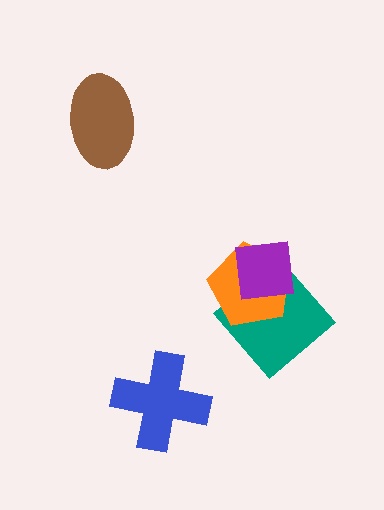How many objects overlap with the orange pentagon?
2 objects overlap with the orange pentagon.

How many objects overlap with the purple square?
2 objects overlap with the purple square.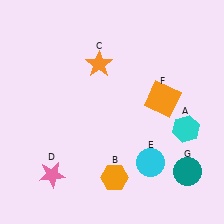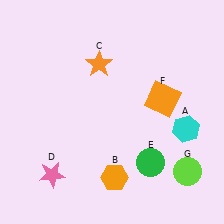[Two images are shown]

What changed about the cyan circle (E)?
In Image 1, E is cyan. In Image 2, it changed to green.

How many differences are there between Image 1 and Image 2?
There are 2 differences between the two images.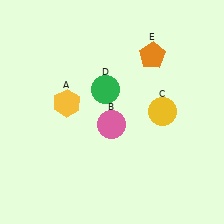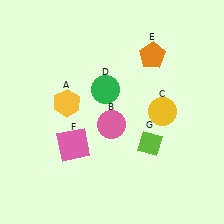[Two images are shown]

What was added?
A pink square (F), a lime diamond (G) were added in Image 2.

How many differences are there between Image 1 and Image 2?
There are 2 differences between the two images.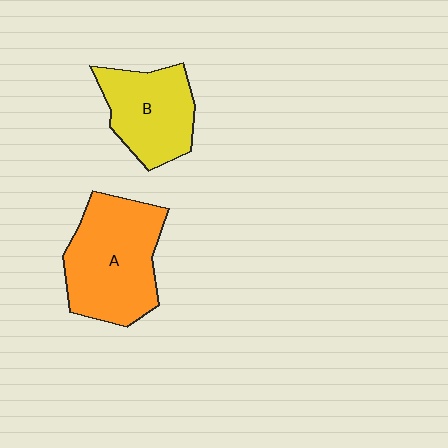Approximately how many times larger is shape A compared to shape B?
Approximately 1.4 times.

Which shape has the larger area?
Shape A (orange).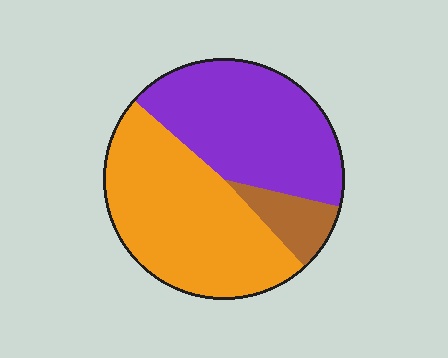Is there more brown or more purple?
Purple.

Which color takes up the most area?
Orange, at roughly 50%.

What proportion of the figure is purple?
Purple covers around 40% of the figure.